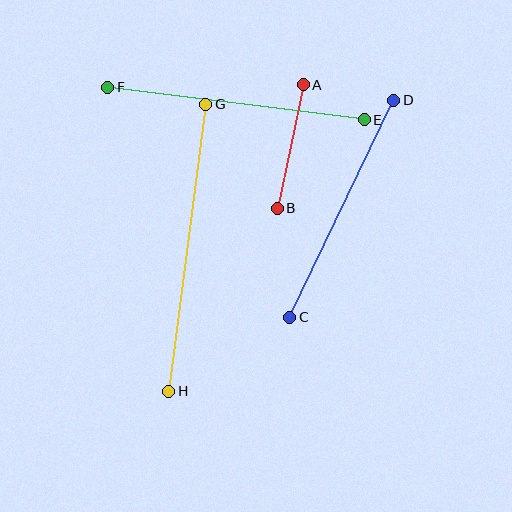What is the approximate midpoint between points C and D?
The midpoint is at approximately (342, 209) pixels.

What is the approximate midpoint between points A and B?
The midpoint is at approximately (290, 147) pixels.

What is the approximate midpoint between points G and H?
The midpoint is at approximately (187, 248) pixels.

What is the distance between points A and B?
The distance is approximately 126 pixels.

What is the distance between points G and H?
The distance is approximately 289 pixels.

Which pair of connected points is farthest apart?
Points G and H are farthest apart.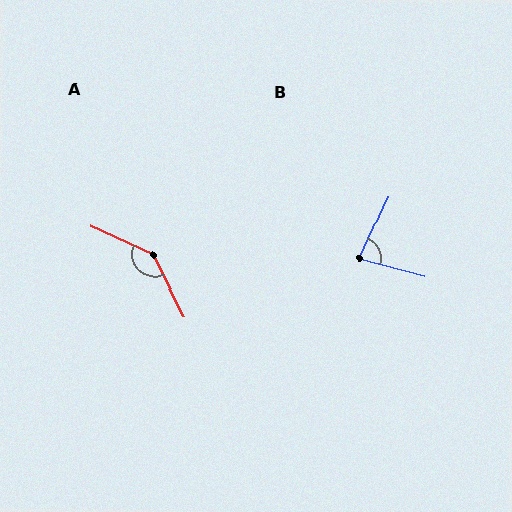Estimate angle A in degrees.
Approximately 142 degrees.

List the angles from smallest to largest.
B (80°), A (142°).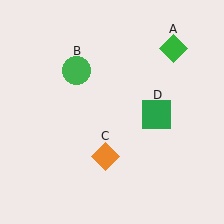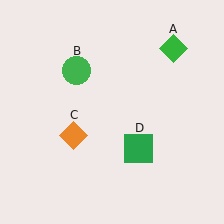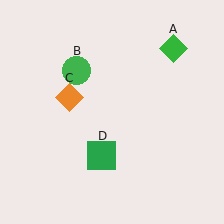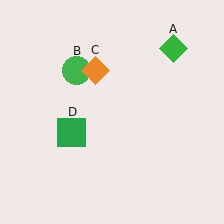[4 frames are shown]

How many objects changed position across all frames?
2 objects changed position: orange diamond (object C), green square (object D).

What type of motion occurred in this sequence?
The orange diamond (object C), green square (object D) rotated clockwise around the center of the scene.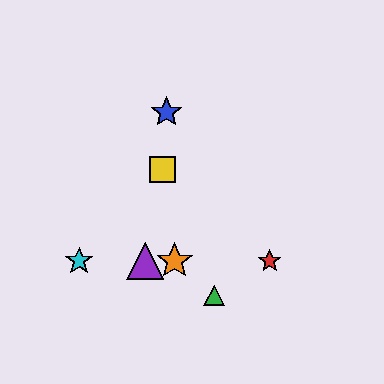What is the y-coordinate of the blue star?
The blue star is at y≈112.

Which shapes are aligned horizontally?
The red star, the purple triangle, the orange star, the cyan star are aligned horizontally.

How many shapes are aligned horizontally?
4 shapes (the red star, the purple triangle, the orange star, the cyan star) are aligned horizontally.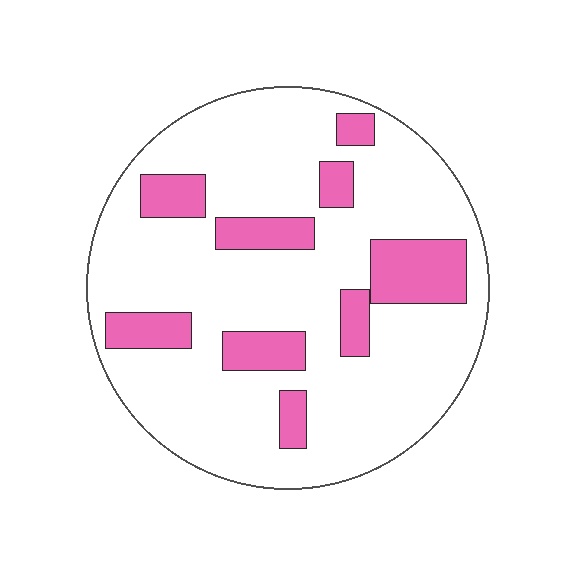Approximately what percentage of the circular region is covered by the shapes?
Approximately 20%.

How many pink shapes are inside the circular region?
9.